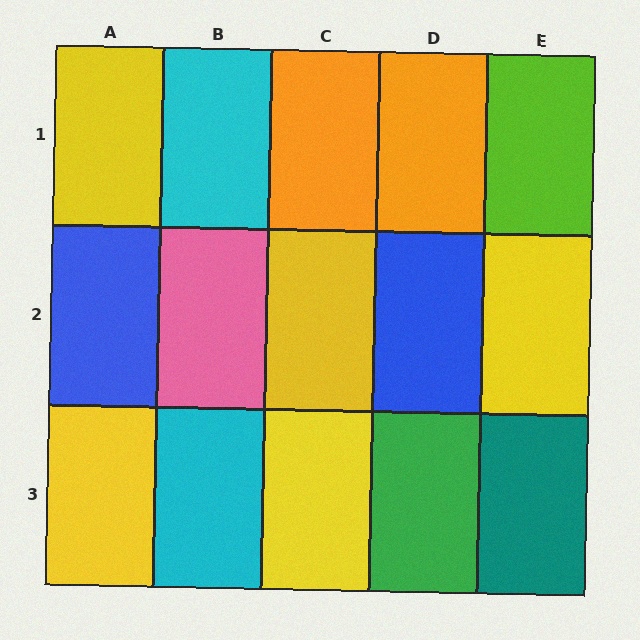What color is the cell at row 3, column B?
Cyan.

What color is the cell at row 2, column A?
Blue.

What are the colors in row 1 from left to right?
Yellow, cyan, orange, orange, lime.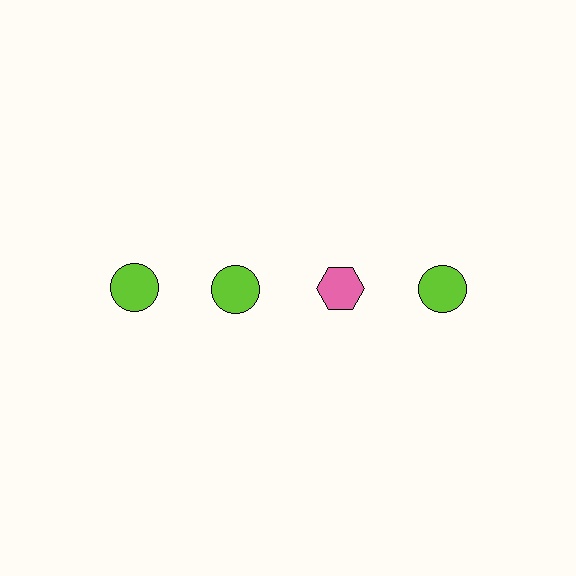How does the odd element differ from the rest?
It differs in both color (pink instead of lime) and shape (hexagon instead of circle).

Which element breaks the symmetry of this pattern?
The pink hexagon in the top row, center column breaks the symmetry. All other shapes are lime circles.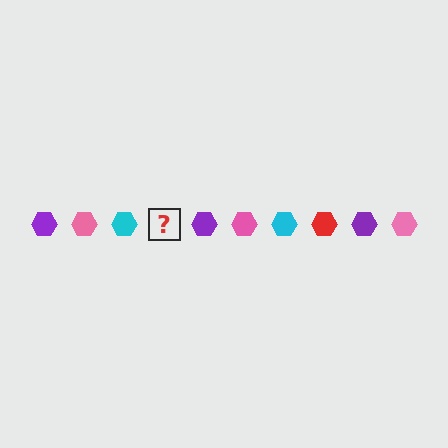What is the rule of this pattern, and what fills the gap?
The rule is that the pattern cycles through purple, pink, cyan, red hexagons. The gap should be filled with a red hexagon.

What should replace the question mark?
The question mark should be replaced with a red hexagon.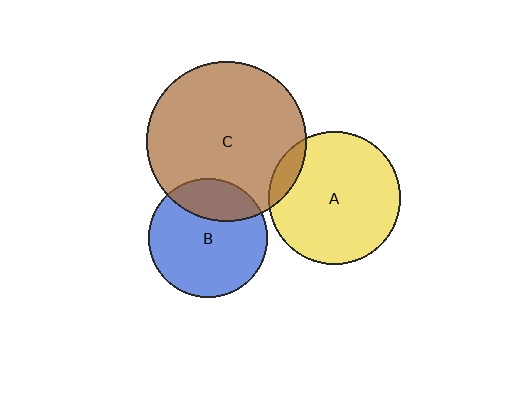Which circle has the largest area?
Circle C (brown).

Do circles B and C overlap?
Yes.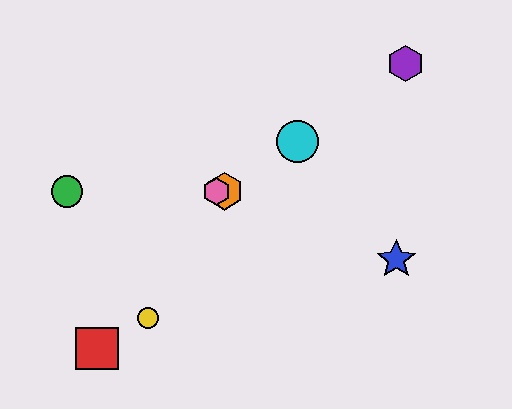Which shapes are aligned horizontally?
The green circle, the orange hexagon, the pink hexagon are aligned horizontally.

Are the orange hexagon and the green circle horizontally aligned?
Yes, both are at y≈191.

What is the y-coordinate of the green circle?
The green circle is at y≈191.